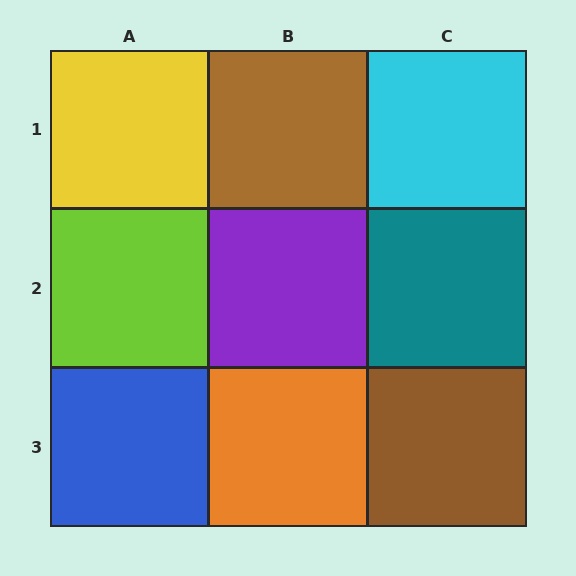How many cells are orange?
1 cell is orange.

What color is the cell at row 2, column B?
Purple.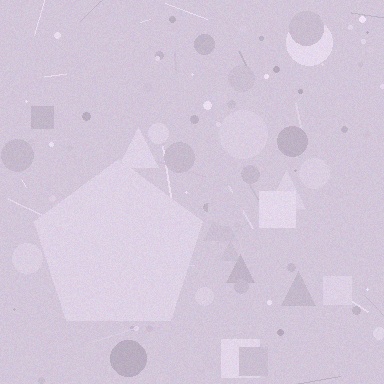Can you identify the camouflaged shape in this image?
The camouflaged shape is a pentagon.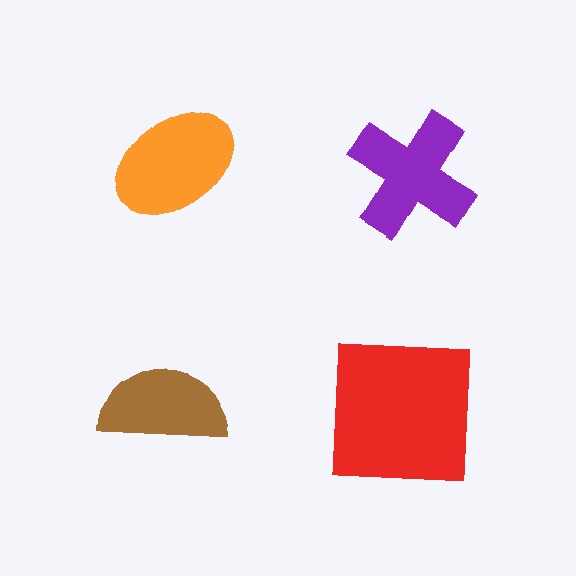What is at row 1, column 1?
An orange ellipse.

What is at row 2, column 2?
A red square.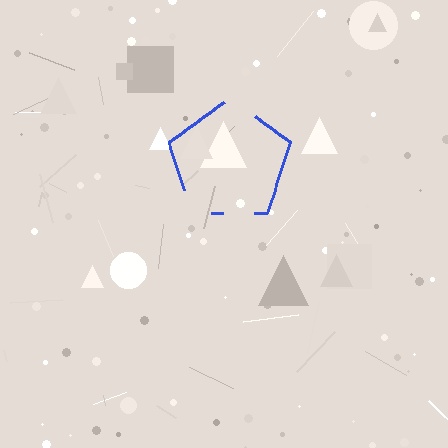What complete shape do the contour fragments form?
The contour fragments form a pentagon.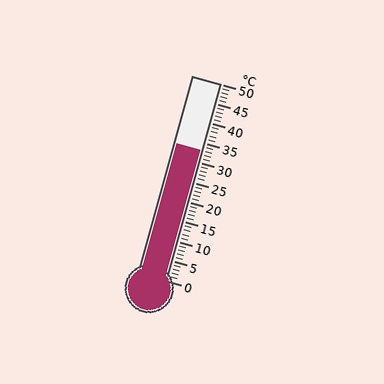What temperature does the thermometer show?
The thermometer shows approximately 33°C.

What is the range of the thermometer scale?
The thermometer scale ranges from 0°C to 50°C.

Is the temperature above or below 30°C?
The temperature is above 30°C.